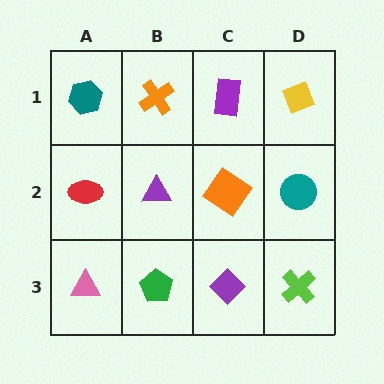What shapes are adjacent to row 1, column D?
A teal circle (row 2, column D), a purple rectangle (row 1, column C).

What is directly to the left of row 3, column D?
A purple diamond.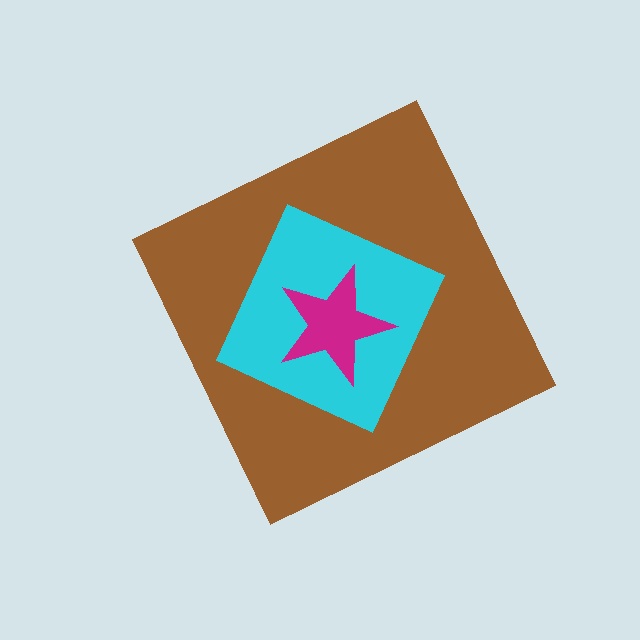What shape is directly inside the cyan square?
The magenta star.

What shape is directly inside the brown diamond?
The cyan square.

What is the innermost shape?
The magenta star.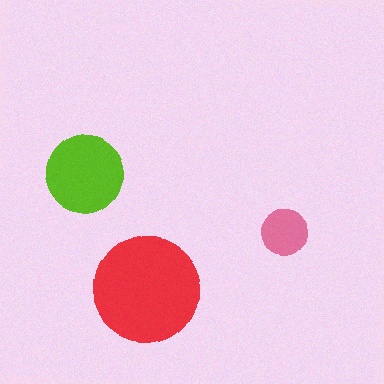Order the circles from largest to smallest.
the red one, the lime one, the pink one.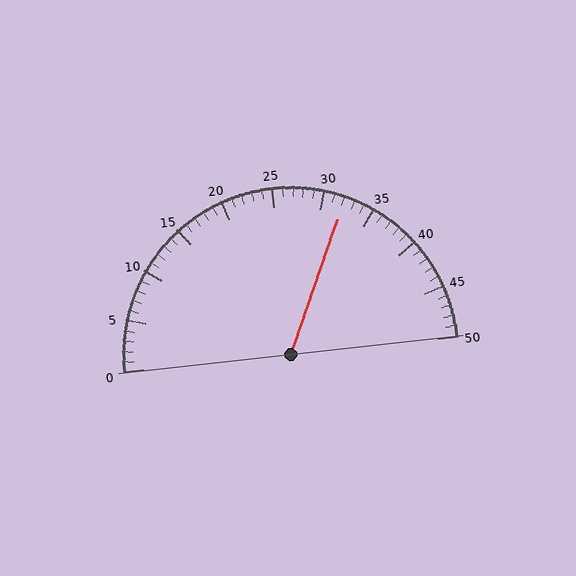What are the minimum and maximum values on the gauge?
The gauge ranges from 0 to 50.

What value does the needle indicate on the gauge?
The needle indicates approximately 32.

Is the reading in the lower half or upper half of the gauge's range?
The reading is in the upper half of the range (0 to 50).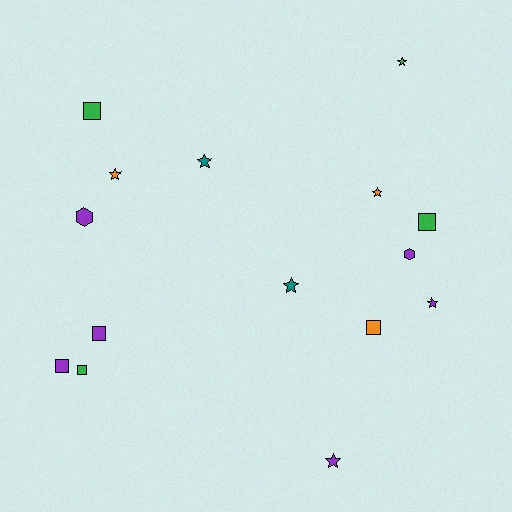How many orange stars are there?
There are 2 orange stars.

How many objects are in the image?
There are 15 objects.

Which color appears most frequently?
Purple, with 6 objects.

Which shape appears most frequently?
Star, with 7 objects.